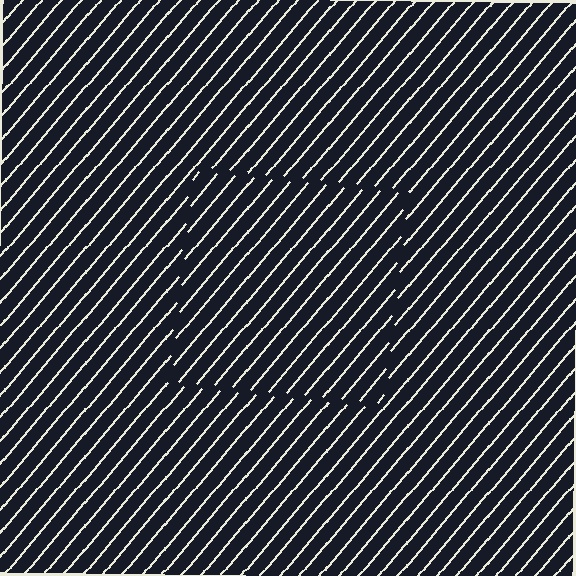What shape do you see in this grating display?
An illusory square. The interior of the shape contains the same grating, shifted by half a period — the contour is defined by the phase discontinuity where line-ends from the inner and outer gratings abut.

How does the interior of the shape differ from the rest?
The interior of the shape contains the same grating, shifted by half a period — the contour is defined by the phase discontinuity where line-ends from the inner and outer gratings abut.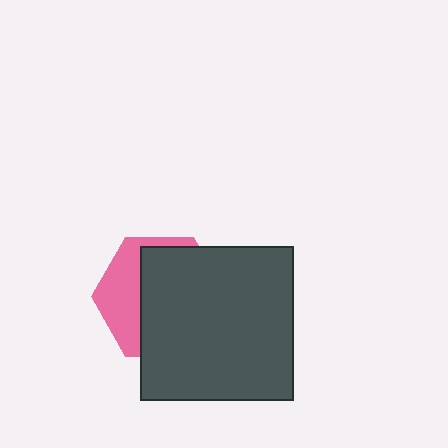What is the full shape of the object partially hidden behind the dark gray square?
The partially hidden object is a pink hexagon.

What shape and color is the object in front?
The object in front is a dark gray square.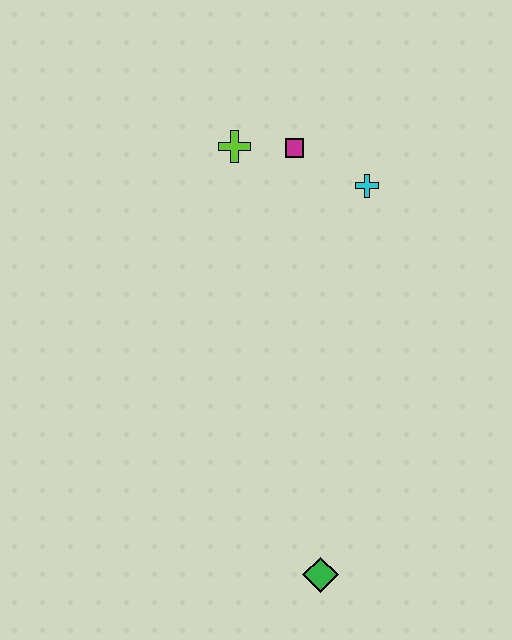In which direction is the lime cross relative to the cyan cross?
The lime cross is to the left of the cyan cross.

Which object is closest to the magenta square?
The lime cross is closest to the magenta square.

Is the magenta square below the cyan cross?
No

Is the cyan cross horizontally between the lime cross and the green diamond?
No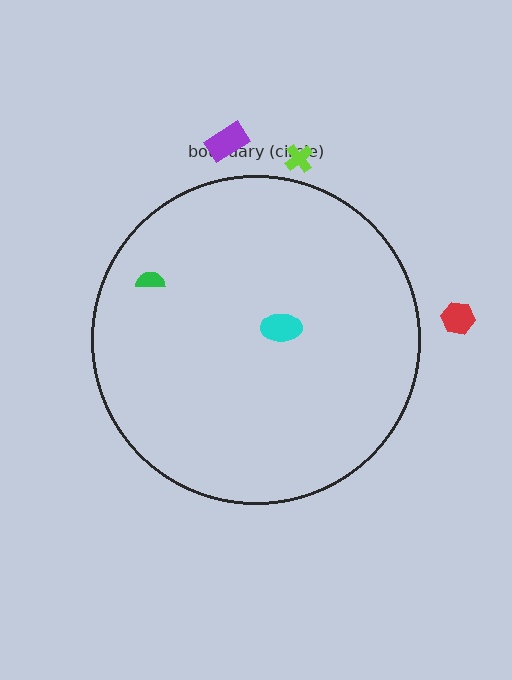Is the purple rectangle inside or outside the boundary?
Outside.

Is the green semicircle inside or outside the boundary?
Inside.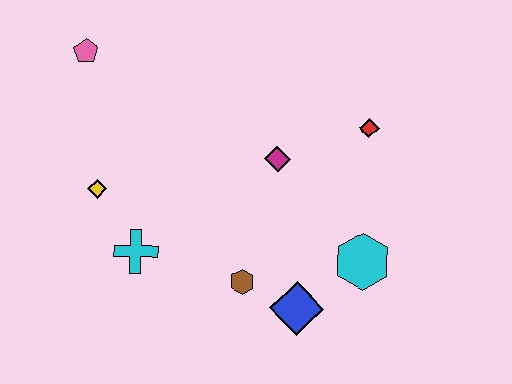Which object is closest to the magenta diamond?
The red diamond is closest to the magenta diamond.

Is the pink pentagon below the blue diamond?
No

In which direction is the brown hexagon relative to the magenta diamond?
The brown hexagon is below the magenta diamond.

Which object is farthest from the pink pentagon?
The cyan hexagon is farthest from the pink pentagon.